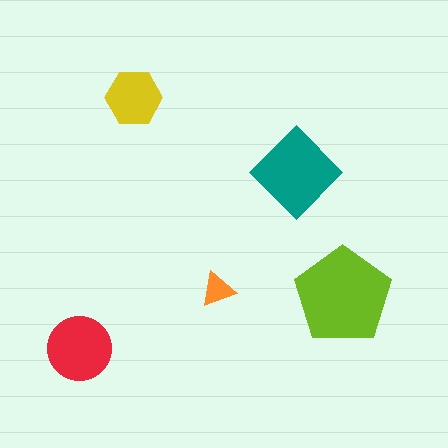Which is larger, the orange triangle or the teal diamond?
The teal diamond.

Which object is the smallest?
The orange triangle.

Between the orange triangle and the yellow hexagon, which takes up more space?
The yellow hexagon.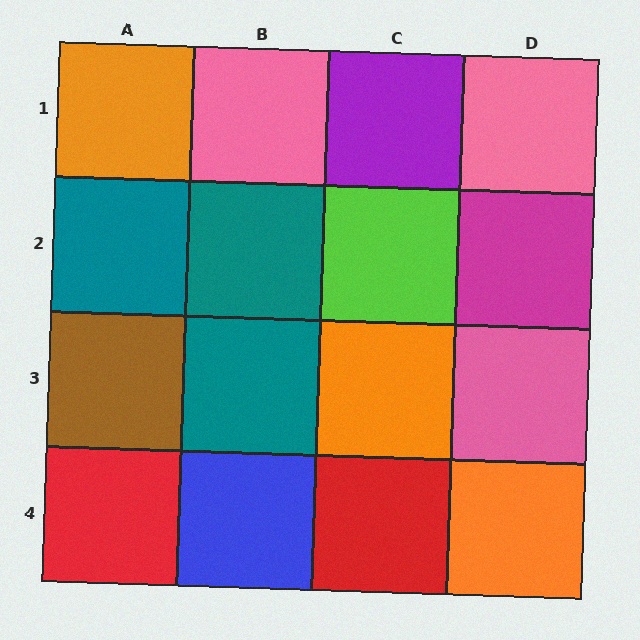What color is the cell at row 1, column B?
Pink.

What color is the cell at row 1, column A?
Orange.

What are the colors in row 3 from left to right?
Brown, teal, orange, pink.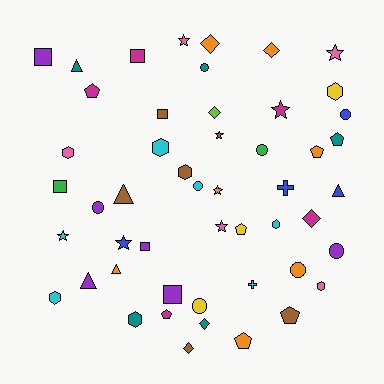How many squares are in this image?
There are 6 squares.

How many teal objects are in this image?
There are 5 teal objects.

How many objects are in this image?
There are 50 objects.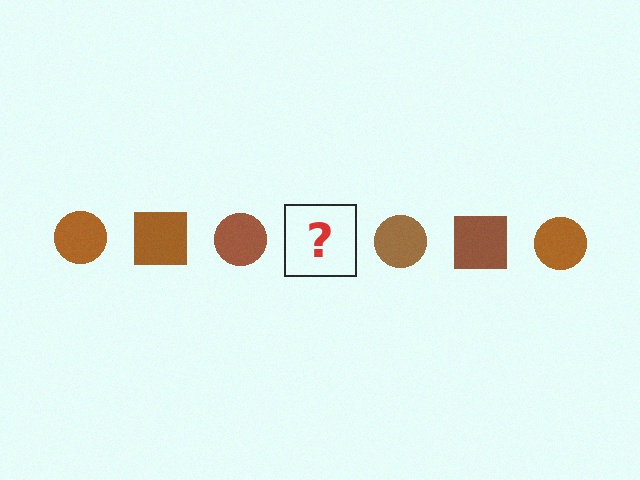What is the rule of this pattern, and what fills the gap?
The rule is that the pattern cycles through circle, square shapes in brown. The gap should be filled with a brown square.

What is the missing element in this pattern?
The missing element is a brown square.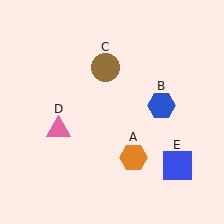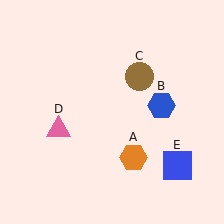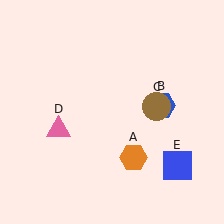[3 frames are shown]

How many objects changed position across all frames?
1 object changed position: brown circle (object C).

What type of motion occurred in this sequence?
The brown circle (object C) rotated clockwise around the center of the scene.